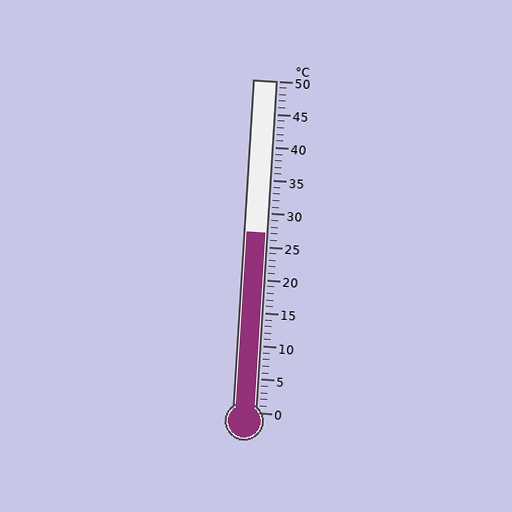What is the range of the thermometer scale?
The thermometer scale ranges from 0°C to 50°C.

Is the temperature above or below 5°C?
The temperature is above 5°C.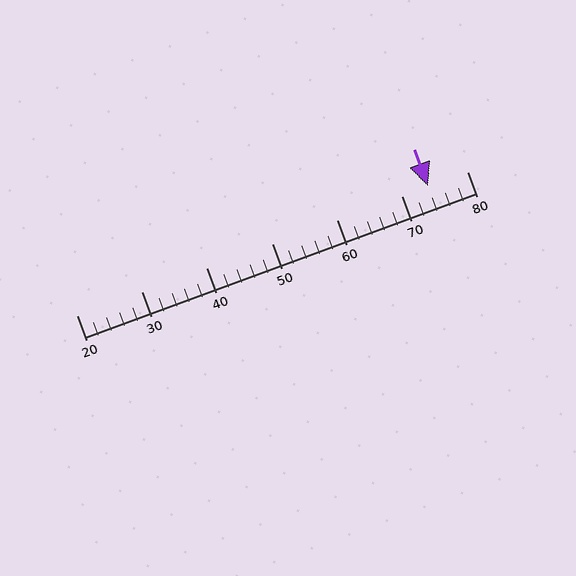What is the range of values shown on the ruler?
The ruler shows values from 20 to 80.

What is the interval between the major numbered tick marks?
The major tick marks are spaced 10 units apart.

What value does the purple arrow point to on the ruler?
The purple arrow points to approximately 74.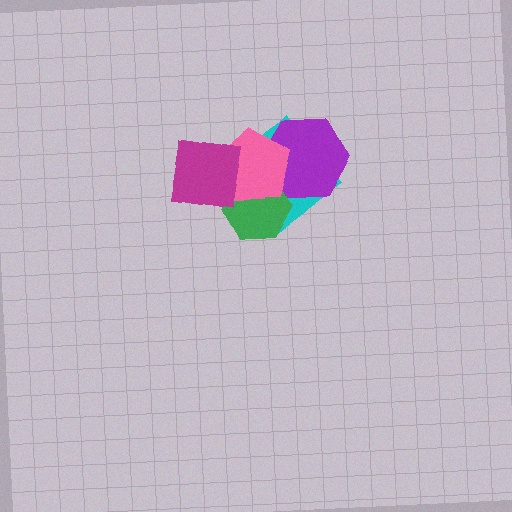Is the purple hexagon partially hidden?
Yes, it is partially covered by another shape.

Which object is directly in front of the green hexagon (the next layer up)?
The pink pentagon is directly in front of the green hexagon.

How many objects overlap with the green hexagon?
4 objects overlap with the green hexagon.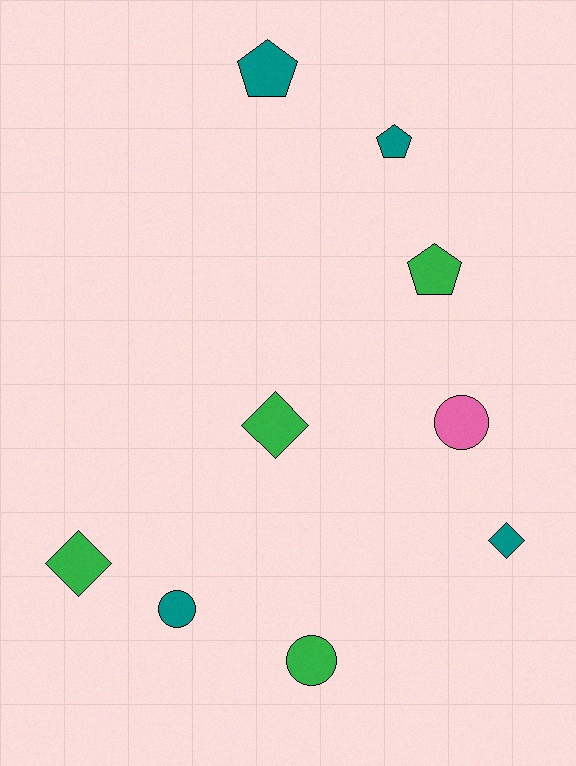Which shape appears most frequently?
Pentagon, with 3 objects.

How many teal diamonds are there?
There is 1 teal diamond.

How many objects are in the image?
There are 9 objects.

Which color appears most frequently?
Green, with 4 objects.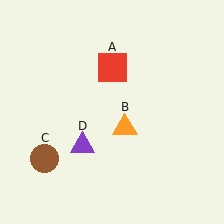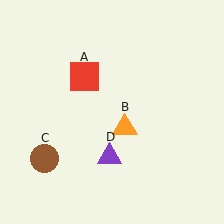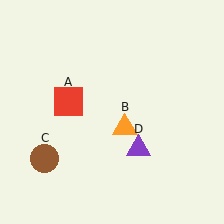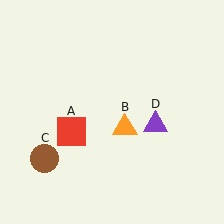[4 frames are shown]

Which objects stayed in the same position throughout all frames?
Orange triangle (object B) and brown circle (object C) remained stationary.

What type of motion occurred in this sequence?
The red square (object A), purple triangle (object D) rotated counterclockwise around the center of the scene.